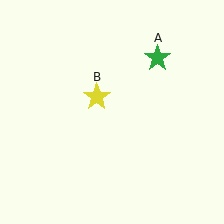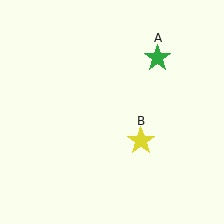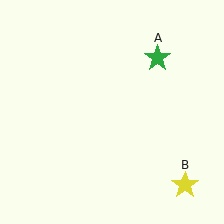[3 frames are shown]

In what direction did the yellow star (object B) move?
The yellow star (object B) moved down and to the right.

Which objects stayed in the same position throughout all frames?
Green star (object A) remained stationary.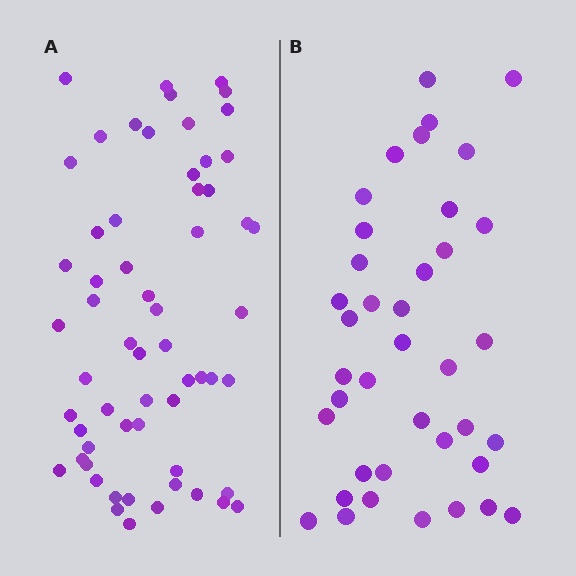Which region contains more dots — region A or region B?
Region A (the left region) has more dots.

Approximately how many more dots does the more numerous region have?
Region A has approximately 20 more dots than region B.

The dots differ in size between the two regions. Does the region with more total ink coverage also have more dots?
No. Region B has more total ink coverage because its dots are larger, but region A actually contains more individual dots. Total area can be misleading — the number of items is what matters here.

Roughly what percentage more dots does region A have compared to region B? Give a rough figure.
About 55% more.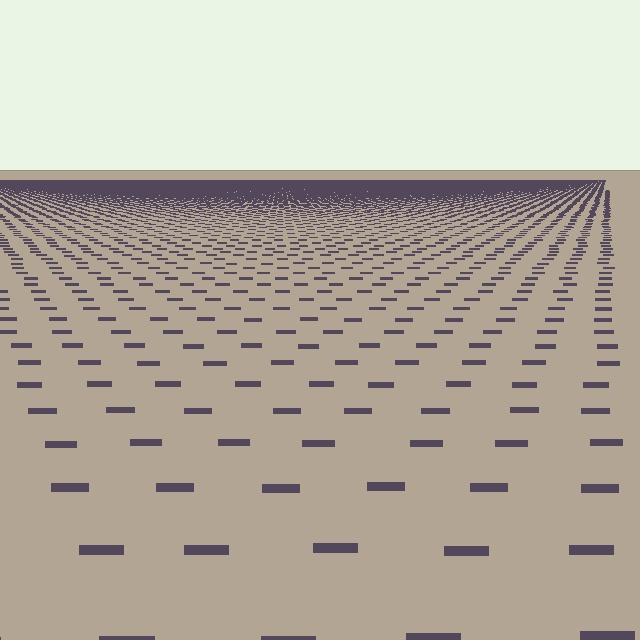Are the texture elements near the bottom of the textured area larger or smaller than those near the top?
Larger. Near the bottom, elements are closer to the viewer and appear at a bigger on-screen size.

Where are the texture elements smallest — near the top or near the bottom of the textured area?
Near the top.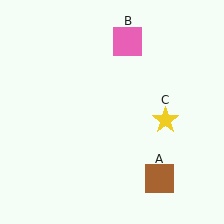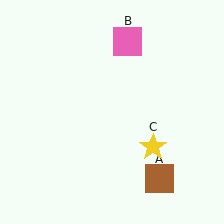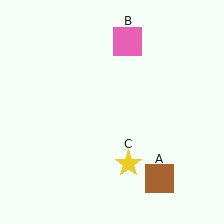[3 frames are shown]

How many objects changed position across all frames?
1 object changed position: yellow star (object C).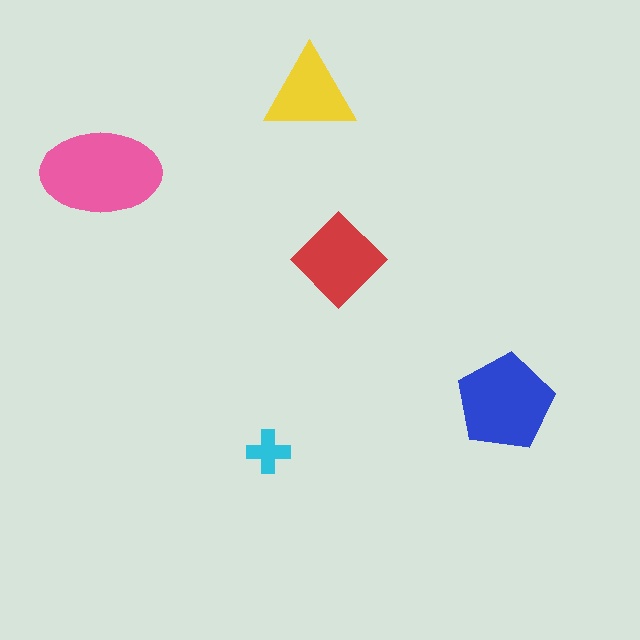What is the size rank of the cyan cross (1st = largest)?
5th.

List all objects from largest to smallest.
The pink ellipse, the blue pentagon, the red diamond, the yellow triangle, the cyan cross.